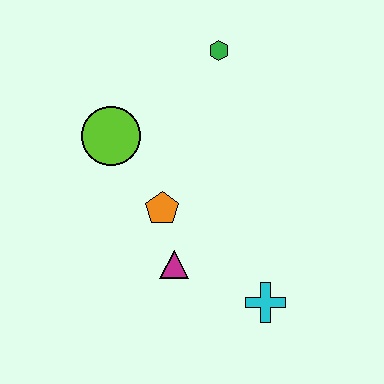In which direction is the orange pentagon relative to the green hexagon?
The orange pentagon is below the green hexagon.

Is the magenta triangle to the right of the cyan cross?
No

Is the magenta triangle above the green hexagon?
No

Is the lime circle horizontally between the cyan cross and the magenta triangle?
No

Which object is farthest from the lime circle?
The cyan cross is farthest from the lime circle.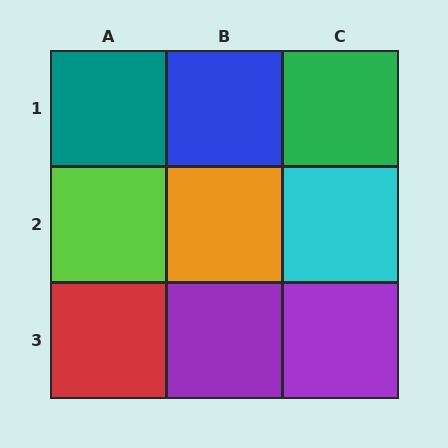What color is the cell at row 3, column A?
Red.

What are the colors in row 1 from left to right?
Teal, blue, green.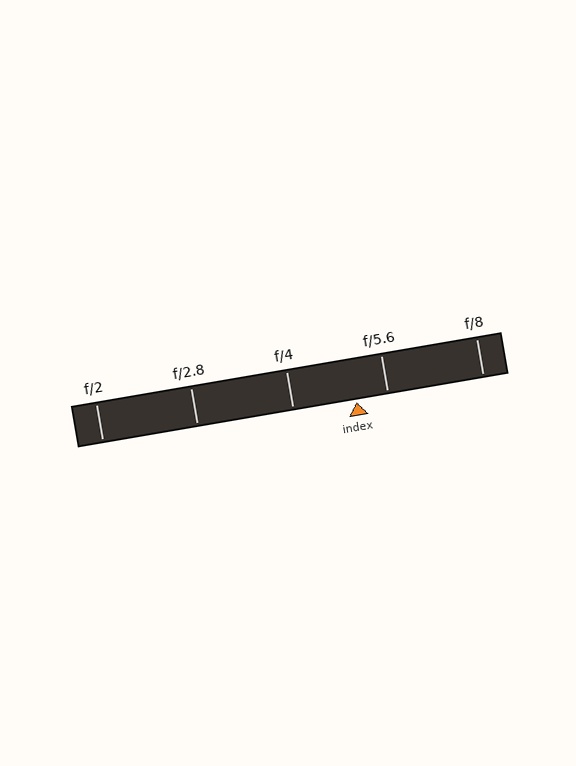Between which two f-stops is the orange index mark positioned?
The index mark is between f/4 and f/5.6.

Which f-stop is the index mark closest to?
The index mark is closest to f/5.6.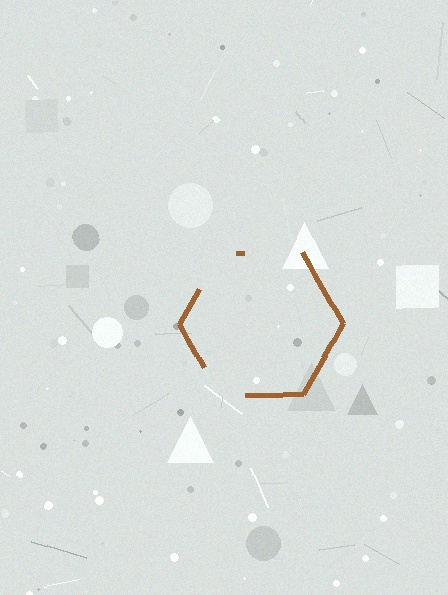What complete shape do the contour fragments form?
The contour fragments form a hexagon.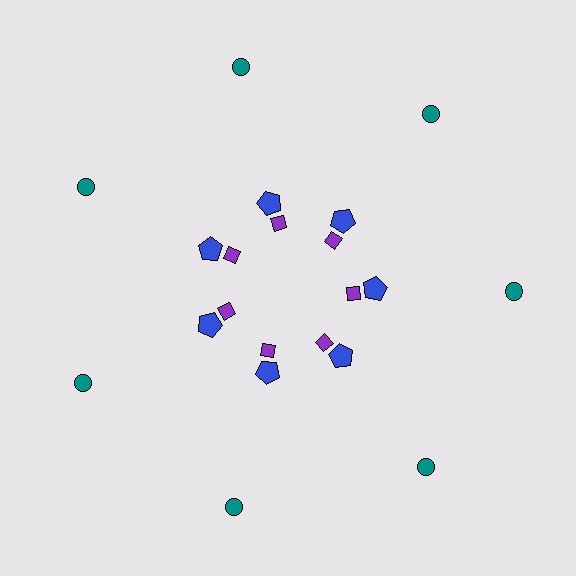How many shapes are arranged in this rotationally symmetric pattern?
There are 21 shapes, arranged in 7 groups of 3.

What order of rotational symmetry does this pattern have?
This pattern has 7-fold rotational symmetry.